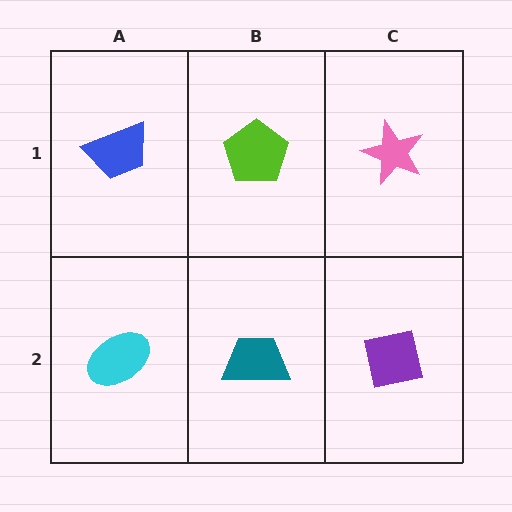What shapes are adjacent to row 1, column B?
A teal trapezoid (row 2, column B), a blue trapezoid (row 1, column A), a pink star (row 1, column C).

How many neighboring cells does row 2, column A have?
2.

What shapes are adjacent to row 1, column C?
A purple square (row 2, column C), a lime pentagon (row 1, column B).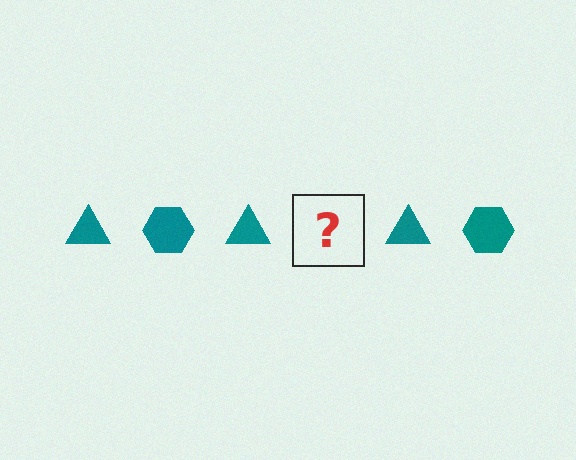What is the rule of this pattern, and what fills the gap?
The rule is that the pattern cycles through triangle, hexagon shapes in teal. The gap should be filled with a teal hexagon.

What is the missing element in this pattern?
The missing element is a teal hexagon.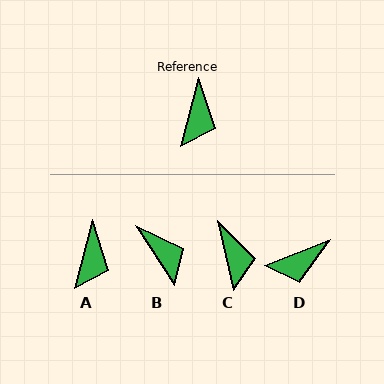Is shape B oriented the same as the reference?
No, it is off by about 47 degrees.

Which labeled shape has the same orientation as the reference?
A.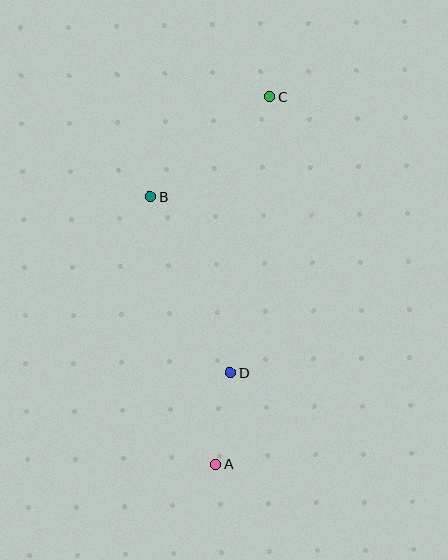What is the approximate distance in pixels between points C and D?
The distance between C and D is approximately 278 pixels.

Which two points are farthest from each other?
Points A and C are farthest from each other.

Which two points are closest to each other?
Points A and D are closest to each other.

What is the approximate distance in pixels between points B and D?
The distance between B and D is approximately 193 pixels.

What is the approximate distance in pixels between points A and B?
The distance between A and B is approximately 275 pixels.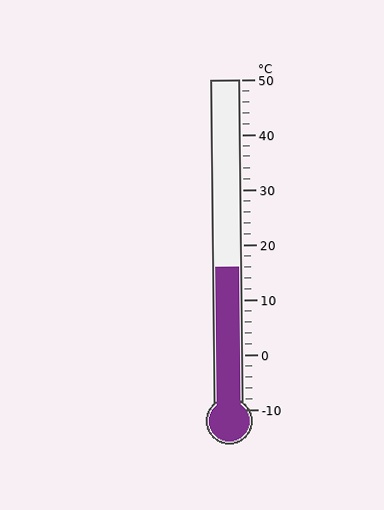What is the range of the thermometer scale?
The thermometer scale ranges from -10°C to 50°C.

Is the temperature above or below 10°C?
The temperature is above 10°C.